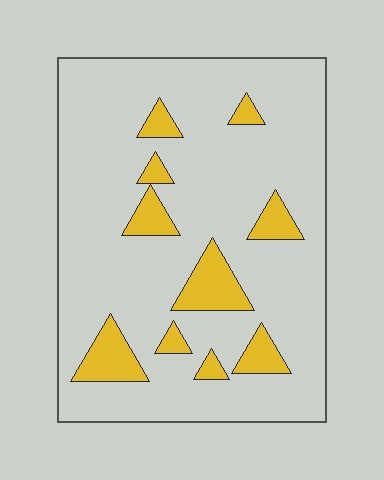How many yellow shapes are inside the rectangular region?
10.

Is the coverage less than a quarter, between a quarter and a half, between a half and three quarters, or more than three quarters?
Less than a quarter.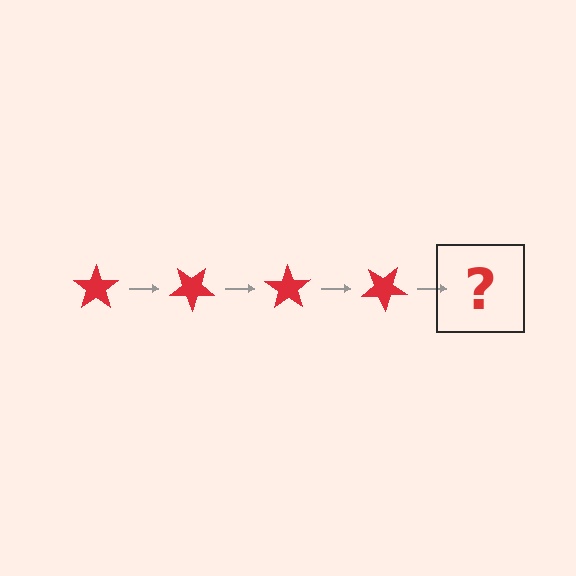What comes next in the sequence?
The next element should be a red star rotated 140 degrees.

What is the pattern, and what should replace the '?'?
The pattern is that the star rotates 35 degrees each step. The '?' should be a red star rotated 140 degrees.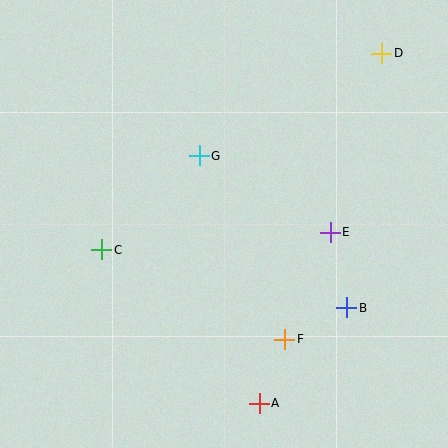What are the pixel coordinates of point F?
Point F is at (285, 339).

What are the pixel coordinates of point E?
Point E is at (330, 232).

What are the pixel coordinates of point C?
Point C is at (102, 250).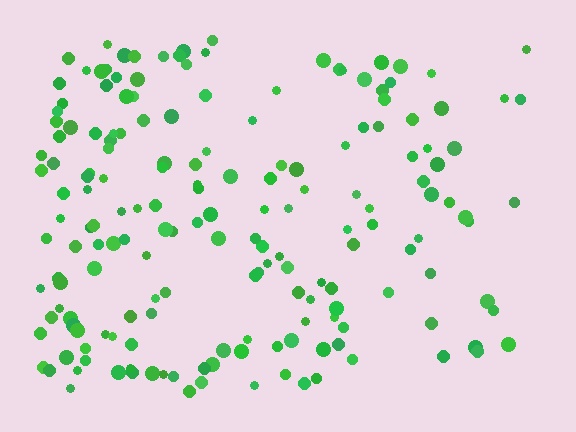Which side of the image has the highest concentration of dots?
The left.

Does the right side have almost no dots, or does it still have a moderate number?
Still a moderate number, just noticeably fewer than the left.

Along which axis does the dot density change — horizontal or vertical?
Horizontal.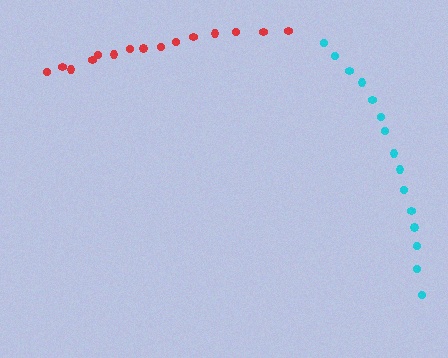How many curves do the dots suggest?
There are 2 distinct paths.